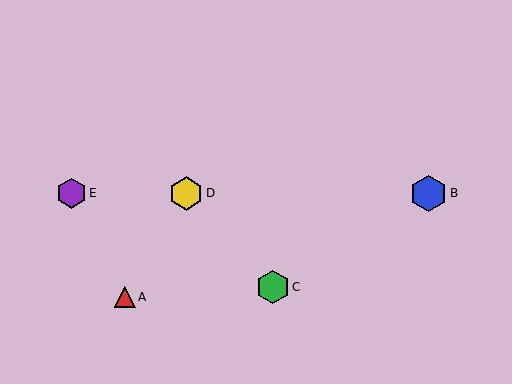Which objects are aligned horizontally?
Objects B, D, E are aligned horizontally.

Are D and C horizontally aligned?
No, D is at y≈193 and C is at y≈287.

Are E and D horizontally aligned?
Yes, both are at y≈193.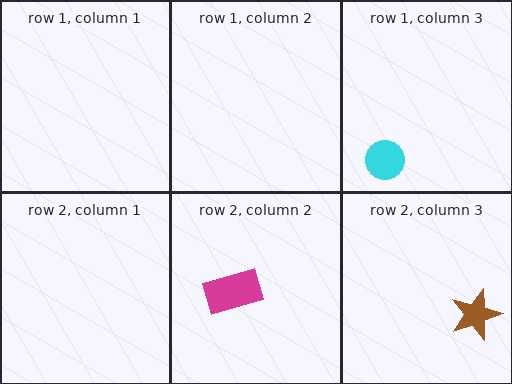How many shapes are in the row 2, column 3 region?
1.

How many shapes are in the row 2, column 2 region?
1.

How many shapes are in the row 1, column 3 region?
1.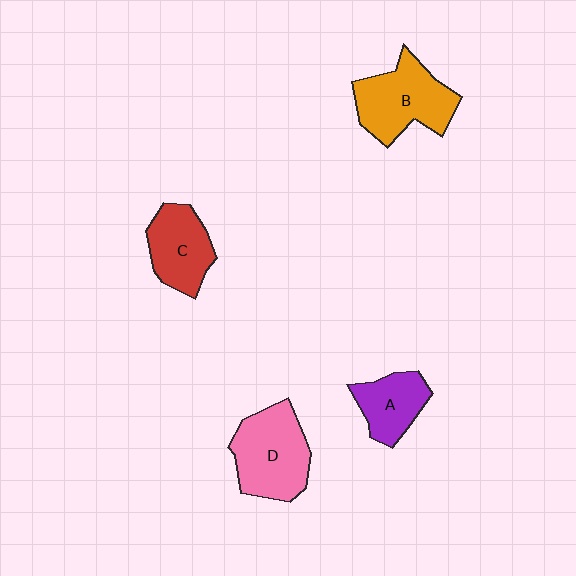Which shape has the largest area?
Shape D (pink).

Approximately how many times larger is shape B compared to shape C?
Approximately 1.3 times.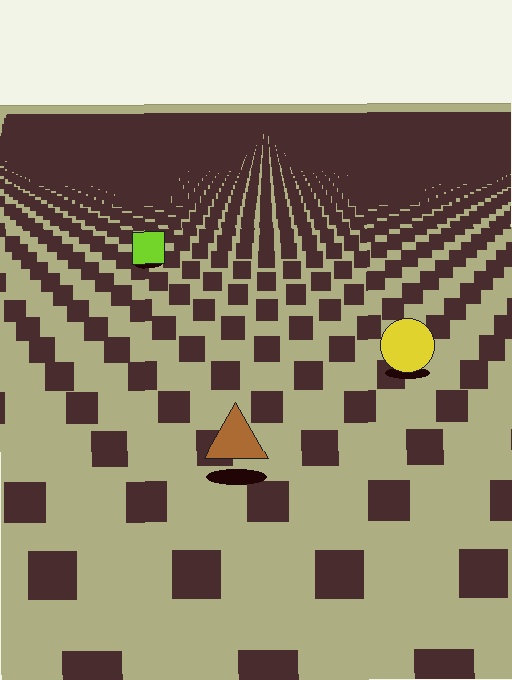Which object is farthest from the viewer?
The lime square is farthest from the viewer. It appears smaller and the ground texture around it is denser.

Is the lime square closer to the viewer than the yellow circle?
No. The yellow circle is closer — you can tell from the texture gradient: the ground texture is coarser near it.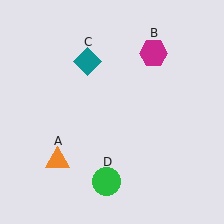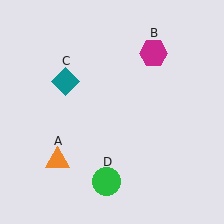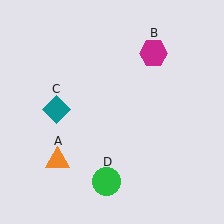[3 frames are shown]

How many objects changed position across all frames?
1 object changed position: teal diamond (object C).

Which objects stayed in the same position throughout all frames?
Orange triangle (object A) and magenta hexagon (object B) and green circle (object D) remained stationary.